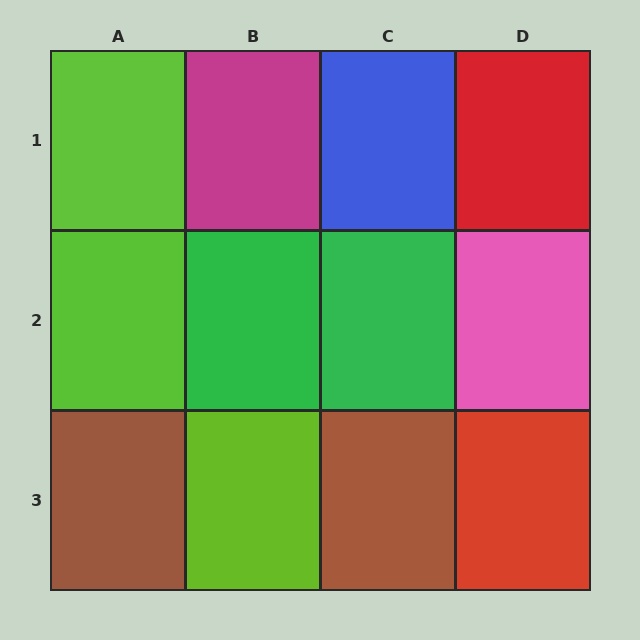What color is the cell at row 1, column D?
Red.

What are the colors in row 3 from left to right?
Brown, lime, brown, red.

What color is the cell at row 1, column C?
Blue.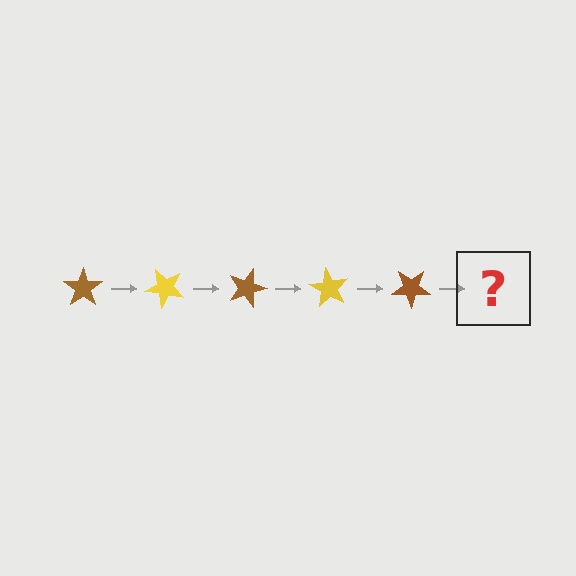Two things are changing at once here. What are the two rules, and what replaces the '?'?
The two rules are that it rotates 45 degrees each step and the color cycles through brown and yellow. The '?' should be a yellow star, rotated 225 degrees from the start.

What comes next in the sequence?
The next element should be a yellow star, rotated 225 degrees from the start.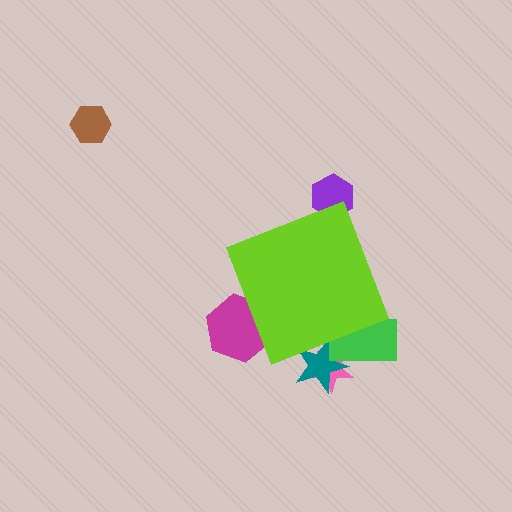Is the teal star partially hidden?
Yes, the teal star is partially hidden behind the lime diamond.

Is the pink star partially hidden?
Yes, the pink star is partially hidden behind the lime diamond.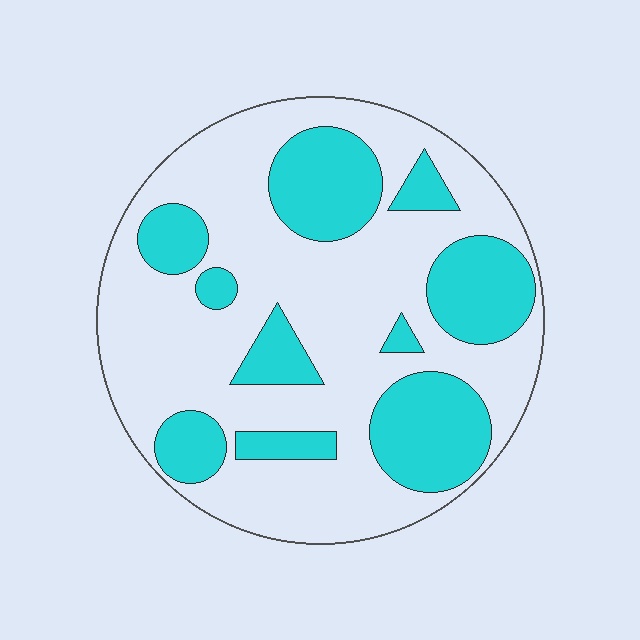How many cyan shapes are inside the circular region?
10.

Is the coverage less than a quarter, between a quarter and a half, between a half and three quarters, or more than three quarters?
Between a quarter and a half.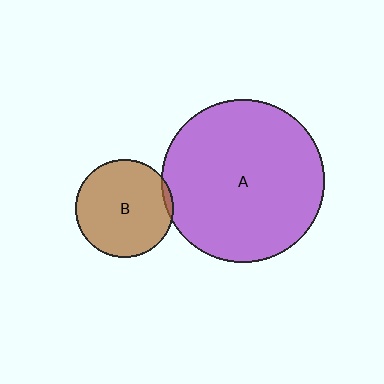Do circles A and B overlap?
Yes.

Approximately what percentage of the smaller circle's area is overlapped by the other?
Approximately 5%.